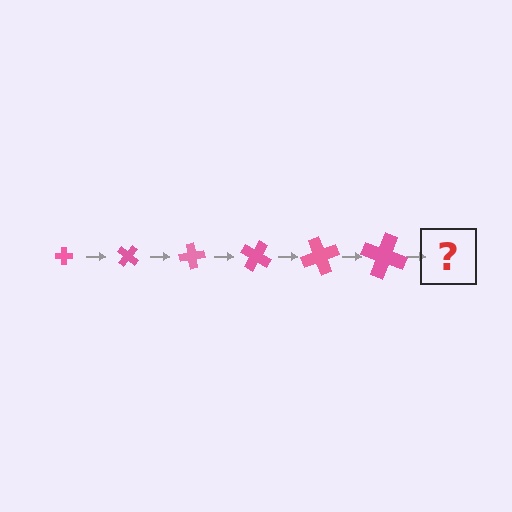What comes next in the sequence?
The next element should be a cross, larger than the previous one and rotated 240 degrees from the start.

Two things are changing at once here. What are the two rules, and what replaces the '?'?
The two rules are that the cross grows larger each step and it rotates 40 degrees each step. The '?' should be a cross, larger than the previous one and rotated 240 degrees from the start.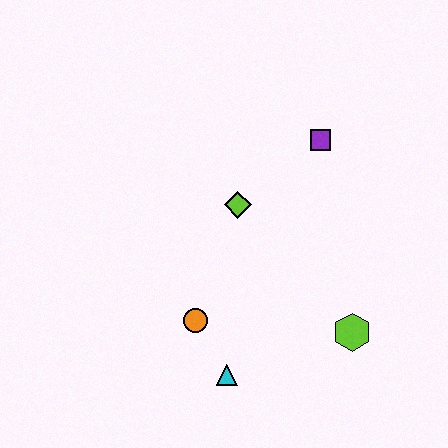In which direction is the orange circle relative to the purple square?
The orange circle is below the purple square.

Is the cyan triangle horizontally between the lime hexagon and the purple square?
No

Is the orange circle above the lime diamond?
No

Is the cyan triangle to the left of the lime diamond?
Yes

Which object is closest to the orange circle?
The cyan triangle is closest to the orange circle.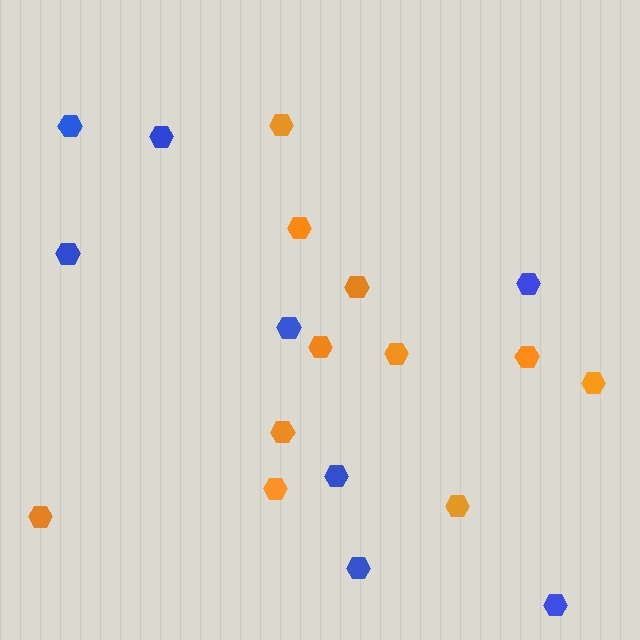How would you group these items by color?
There are 2 groups: one group of orange hexagons (11) and one group of blue hexagons (8).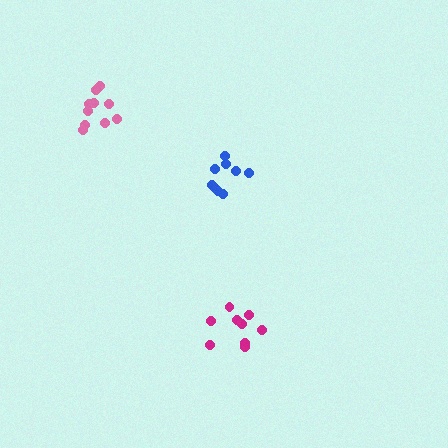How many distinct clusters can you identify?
There are 3 distinct clusters.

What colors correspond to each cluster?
The clusters are colored: blue, pink, magenta.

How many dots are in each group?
Group 1: 9 dots, Group 2: 10 dots, Group 3: 9 dots (28 total).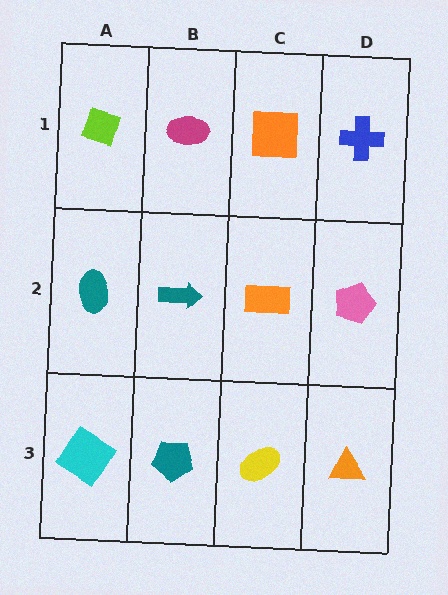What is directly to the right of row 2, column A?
A teal arrow.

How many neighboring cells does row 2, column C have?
4.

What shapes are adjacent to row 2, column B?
A magenta ellipse (row 1, column B), a teal pentagon (row 3, column B), a teal ellipse (row 2, column A), an orange rectangle (row 2, column C).